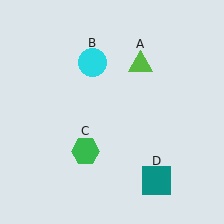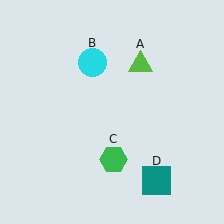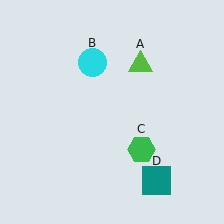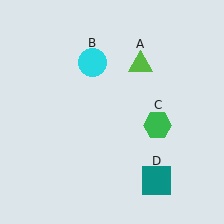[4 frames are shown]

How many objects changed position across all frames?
1 object changed position: green hexagon (object C).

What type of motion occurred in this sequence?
The green hexagon (object C) rotated counterclockwise around the center of the scene.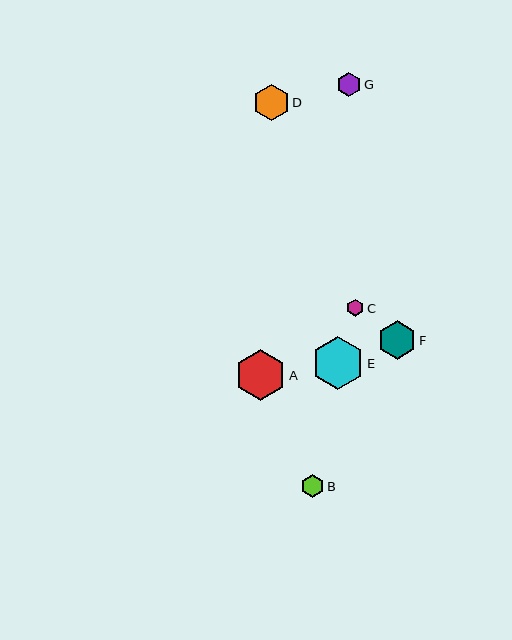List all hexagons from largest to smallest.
From largest to smallest: E, A, F, D, G, B, C.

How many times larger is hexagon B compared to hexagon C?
Hexagon B is approximately 1.3 times the size of hexagon C.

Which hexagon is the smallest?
Hexagon C is the smallest with a size of approximately 17 pixels.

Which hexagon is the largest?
Hexagon E is the largest with a size of approximately 52 pixels.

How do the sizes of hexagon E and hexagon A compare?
Hexagon E and hexagon A are approximately the same size.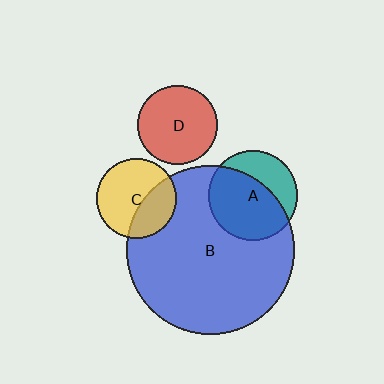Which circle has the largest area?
Circle B (blue).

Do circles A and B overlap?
Yes.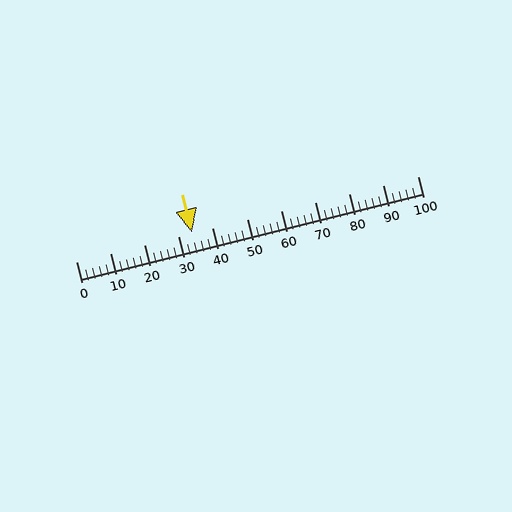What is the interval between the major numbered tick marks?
The major tick marks are spaced 10 units apart.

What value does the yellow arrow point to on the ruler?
The yellow arrow points to approximately 34.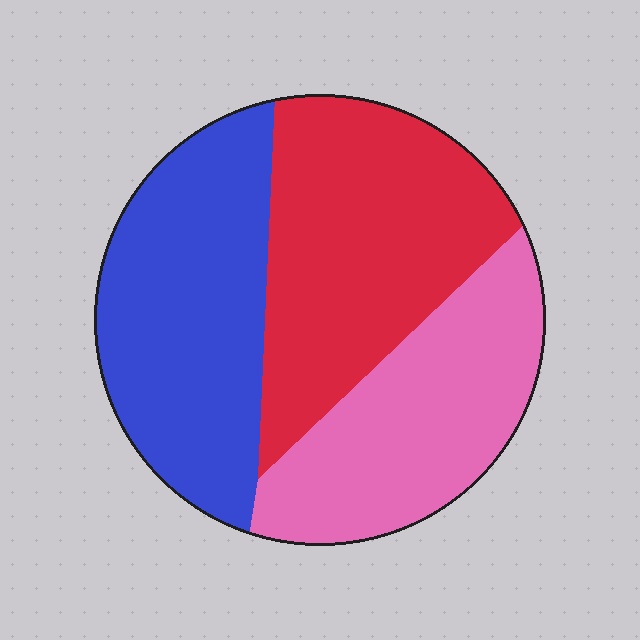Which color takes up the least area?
Pink, at roughly 30%.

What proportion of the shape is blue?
Blue takes up about one third (1/3) of the shape.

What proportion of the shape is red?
Red takes up between a quarter and a half of the shape.